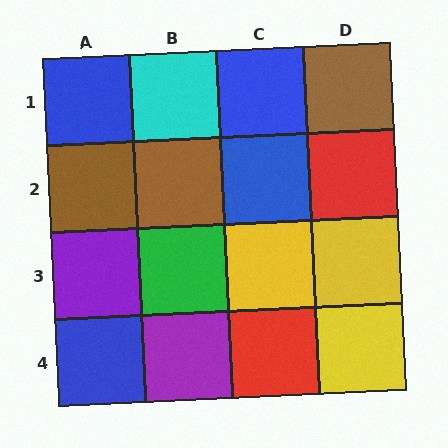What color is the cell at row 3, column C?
Yellow.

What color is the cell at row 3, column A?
Purple.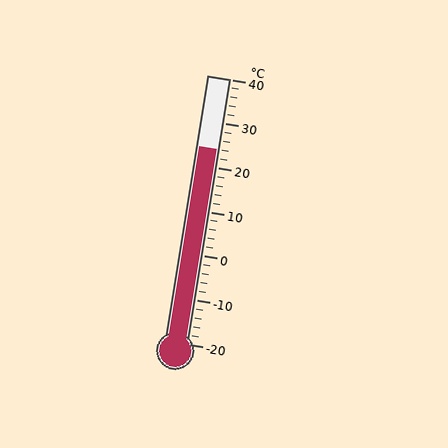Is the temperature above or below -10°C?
The temperature is above -10°C.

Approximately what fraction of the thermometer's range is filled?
The thermometer is filled to approximately 75% of its range.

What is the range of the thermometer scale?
The thermometer scale ranges from -20°C to 40°C.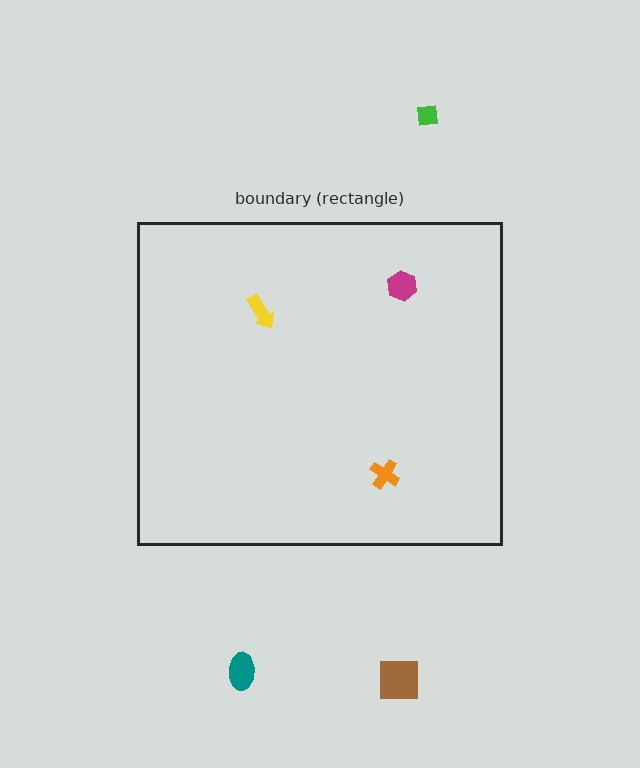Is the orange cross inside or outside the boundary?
Inside.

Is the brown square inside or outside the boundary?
Outside.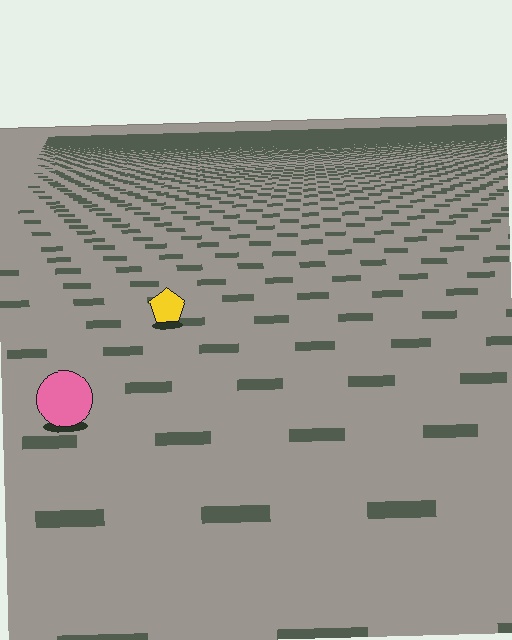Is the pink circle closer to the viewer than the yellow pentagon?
Yes. The pink circle is closer — you can tell from the texture gradient: the ground texture is coarser near it.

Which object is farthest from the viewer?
The yellow pentagon is farthest from the viewer. It appears smaller and the ground texture around it is denser.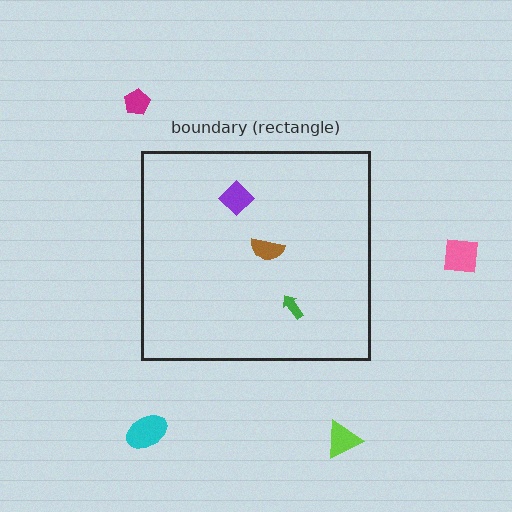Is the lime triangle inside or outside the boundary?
Outside.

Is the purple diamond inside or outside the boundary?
Inside.